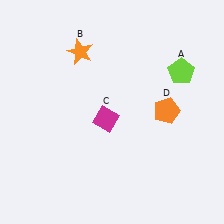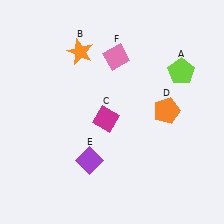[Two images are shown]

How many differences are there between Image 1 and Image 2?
There are 2 differences between the two images.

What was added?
A purple diamond (E), a pink diamond (F) were added in Image 2.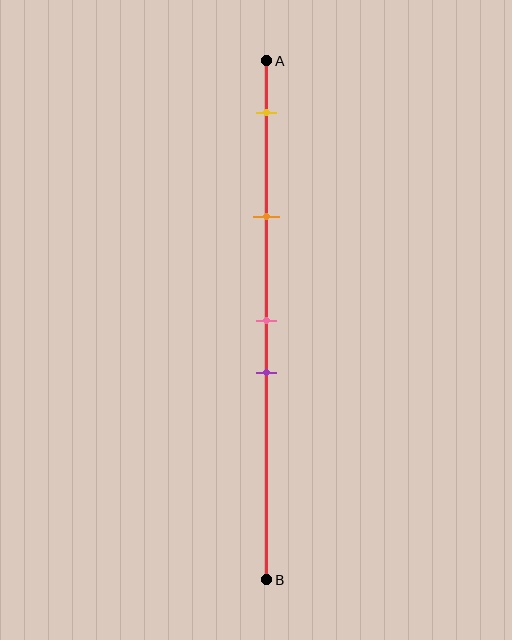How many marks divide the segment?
There are 4 marks dividing the segment.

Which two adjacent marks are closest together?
The pink and purple marks are the closest adjacent pair.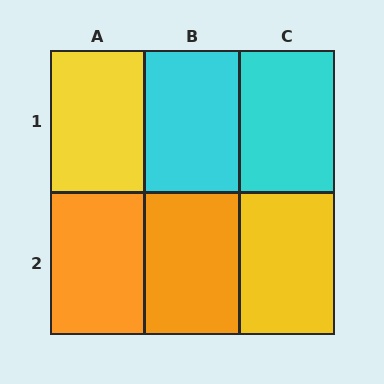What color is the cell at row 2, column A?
Orange.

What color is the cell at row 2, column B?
Orange.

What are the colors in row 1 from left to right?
Yellow, cyan, cyan.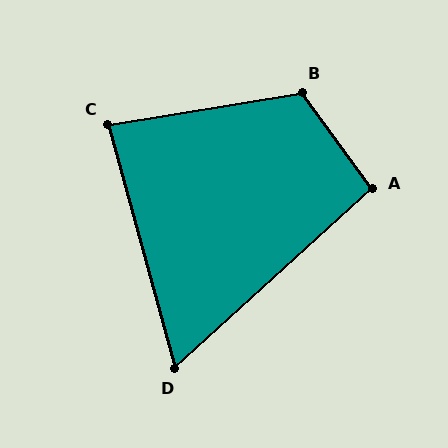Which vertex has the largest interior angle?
B, at approximately 117 degrees.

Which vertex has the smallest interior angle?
D, at approximately 63 degrees.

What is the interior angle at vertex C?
Approximately 84 degrees (acute).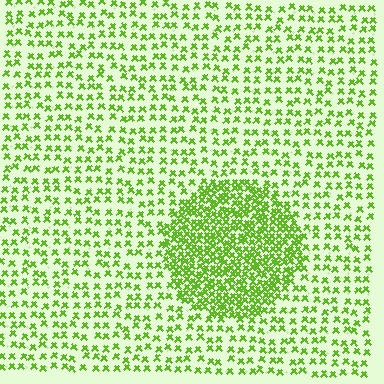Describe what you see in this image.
The image contains small lime elements arranged at two different densities. A circle-shaped region is visible where the elements are more densely packed than the surrounding area.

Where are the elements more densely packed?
The elements are more densely packed inside the circle boundary.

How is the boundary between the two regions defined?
The boundary is defined by a change in element density (approximately 2.5x ratio). All elements are the same color, size, and shape.